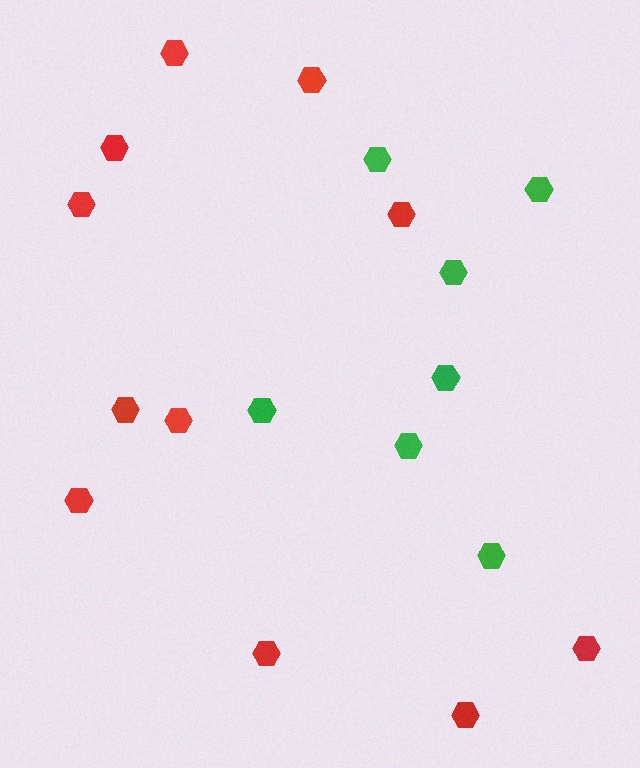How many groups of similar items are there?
There are 2 groups: one group of red hexagons (11) and one group of green hexagons (7).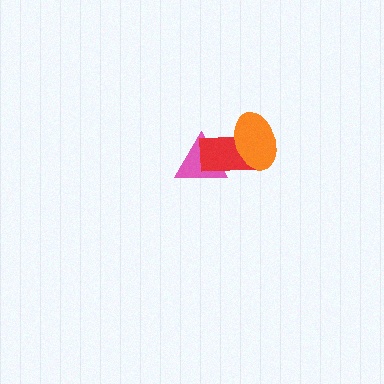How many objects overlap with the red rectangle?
2 objects overlap with the red rectangle.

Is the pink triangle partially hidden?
Yes, it is partially covered by another shape.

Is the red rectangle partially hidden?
Yes, it is partially covered by another shape.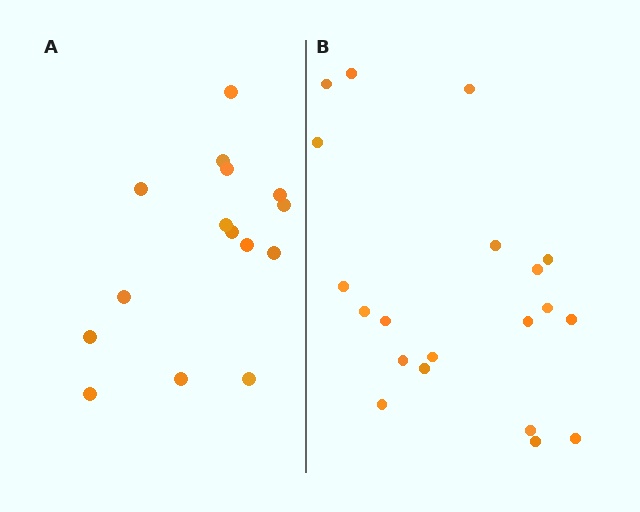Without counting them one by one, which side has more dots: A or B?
Region B (the right region) has more dots.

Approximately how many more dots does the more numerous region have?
Region B has about 5 more dots than region A.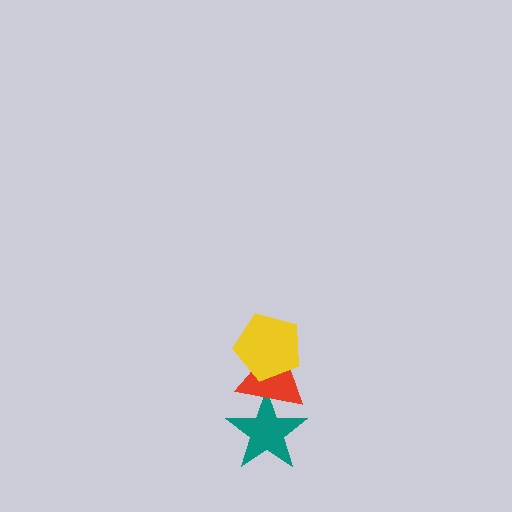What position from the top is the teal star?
The teal star is 3rd from the top.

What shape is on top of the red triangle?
The yellow pentagon is on top of the red triangle.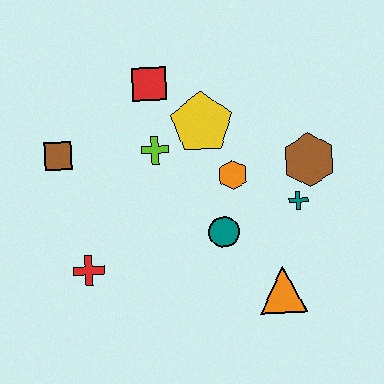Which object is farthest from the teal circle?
The brown square is farthest from the teal circle.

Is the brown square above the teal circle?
Yes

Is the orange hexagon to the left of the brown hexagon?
Yes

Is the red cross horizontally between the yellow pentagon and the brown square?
Yes